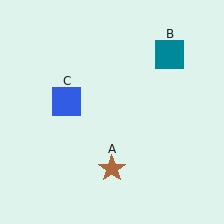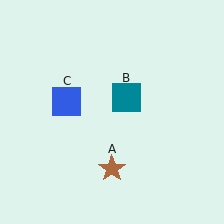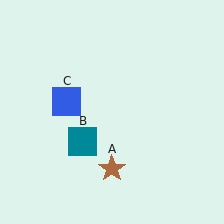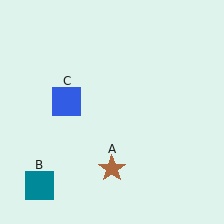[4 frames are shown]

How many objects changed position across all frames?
1 object changed position: teal square (object B).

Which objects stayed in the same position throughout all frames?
Brown star (object A) and blue square (object C) remained stationary.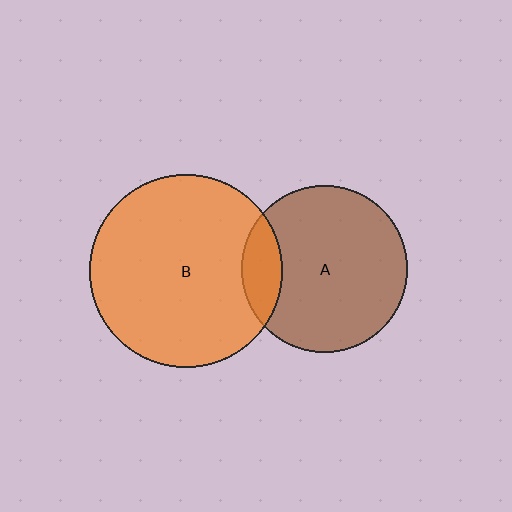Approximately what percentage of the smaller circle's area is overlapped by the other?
Approximately 15%.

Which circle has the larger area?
Circle B (orange).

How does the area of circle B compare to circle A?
Approximately 1.3 times.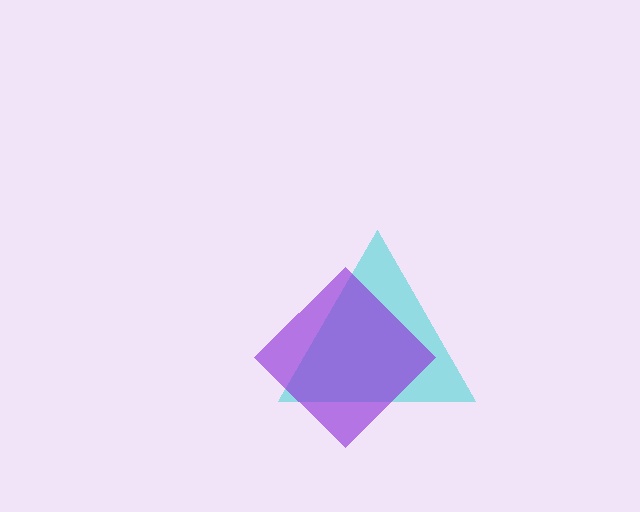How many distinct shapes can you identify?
There are 2 distinct shapes: a cyan triangle, a purple diamond.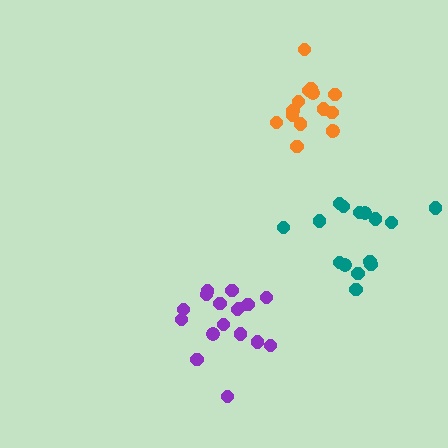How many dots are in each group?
Group 1: 17 dots, Group 2: 15 dots, Group 3: 15 dots (47 total).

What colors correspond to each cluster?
The clusters are colored: purple, teal, orange.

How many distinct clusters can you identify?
There are 3 distinct clusters.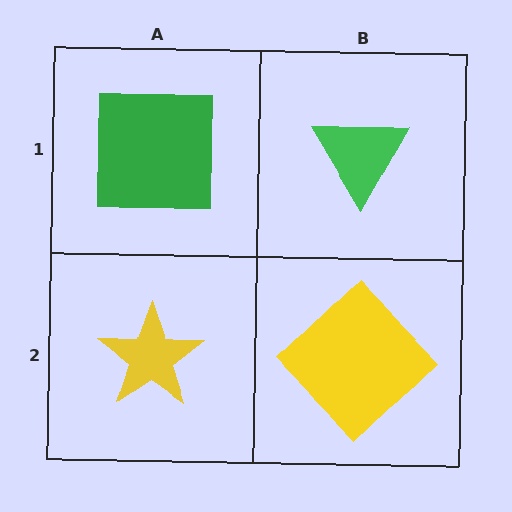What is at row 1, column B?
A green triangle.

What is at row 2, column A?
A yellow star.